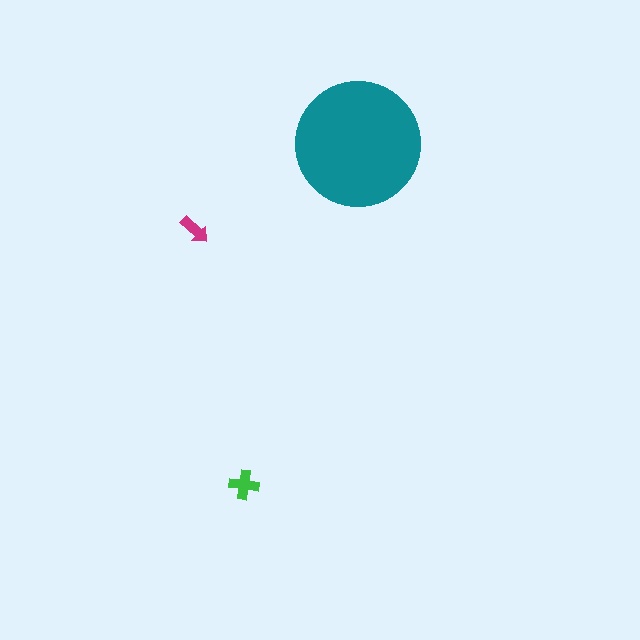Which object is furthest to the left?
The magenta arrow is leftmost.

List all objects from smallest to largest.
The magenta arrow, the green cross, the teal circle.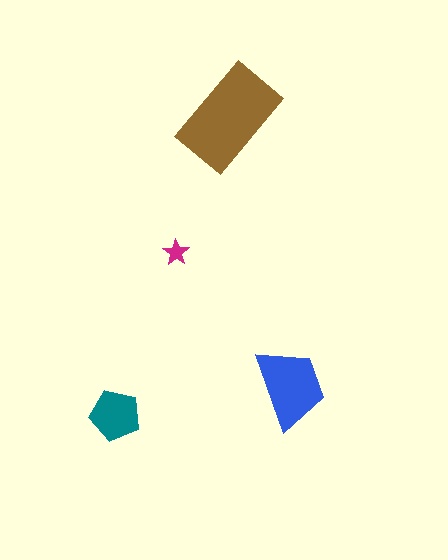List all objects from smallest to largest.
The magenta star, the teal pentagon, the blue trapezoid, the brown rectangle.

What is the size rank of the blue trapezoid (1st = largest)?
2nd.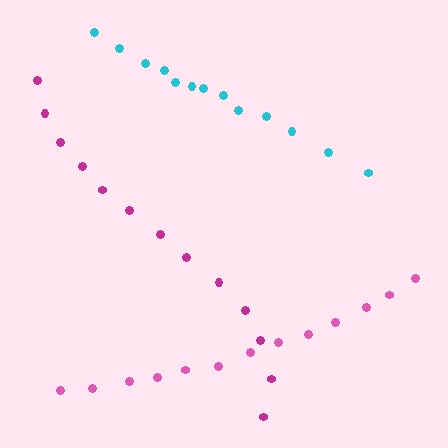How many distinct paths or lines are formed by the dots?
There are 3 distinct paths.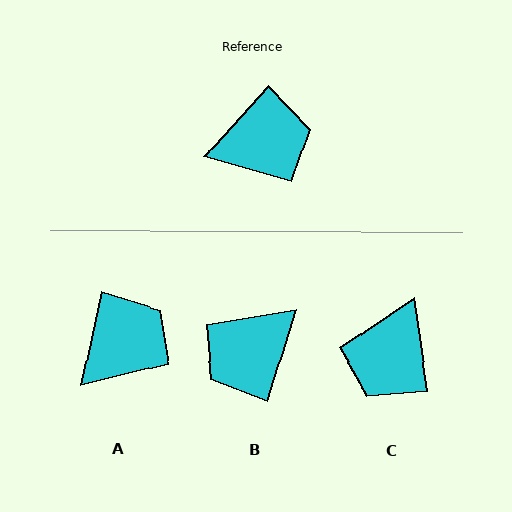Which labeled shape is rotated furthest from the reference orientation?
B, about 155 degrees away.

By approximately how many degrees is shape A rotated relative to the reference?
Approximately 30 degrees counter-clockwise.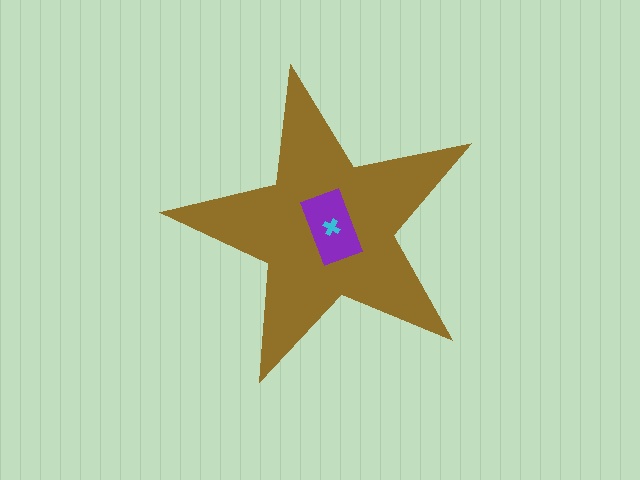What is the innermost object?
The cyan cross.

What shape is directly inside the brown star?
The purple rectangle.